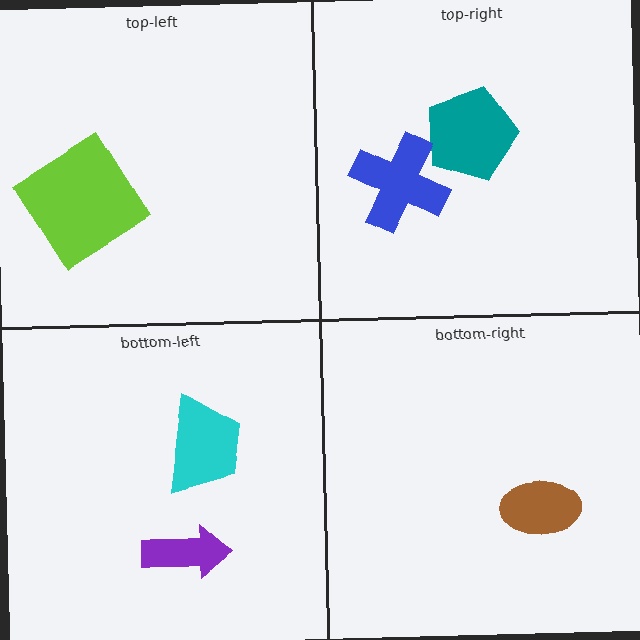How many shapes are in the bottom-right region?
1.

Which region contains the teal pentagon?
The top-right region.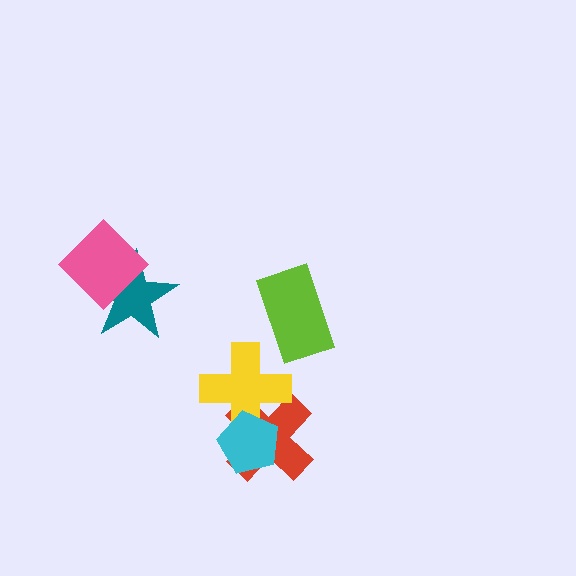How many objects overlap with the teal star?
1 object overlaps with the teal star.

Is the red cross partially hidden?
Yes, it is partially covered by another shape.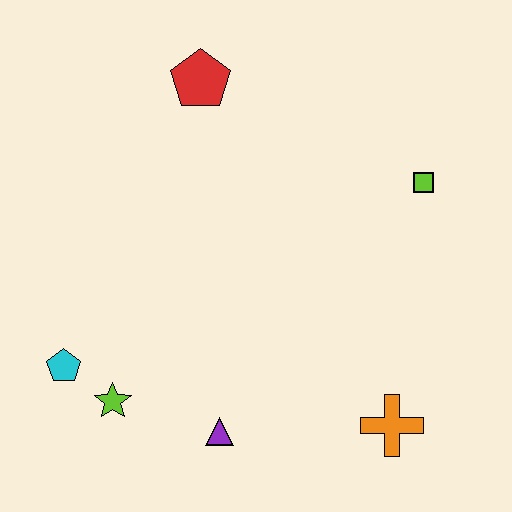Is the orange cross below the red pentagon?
Yes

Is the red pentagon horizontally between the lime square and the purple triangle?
No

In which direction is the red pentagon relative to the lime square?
The red pentagon is to the left of the lime square.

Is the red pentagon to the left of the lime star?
No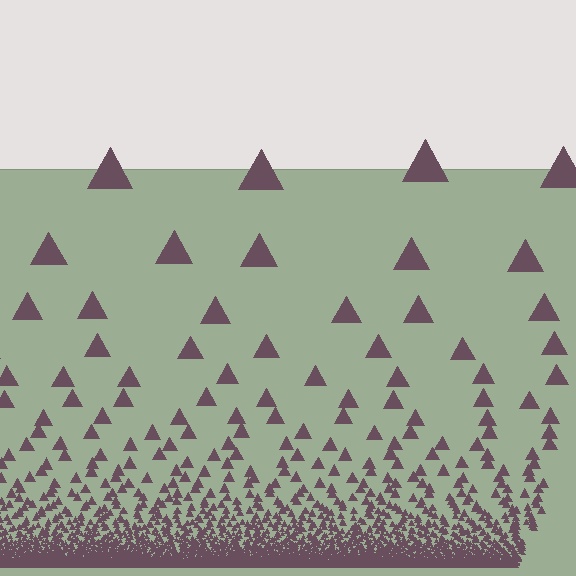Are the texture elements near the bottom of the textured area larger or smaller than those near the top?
Smaller. The gradient is inverted — elements near the bottom are smaller and denser.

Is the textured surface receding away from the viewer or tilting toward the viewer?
The surface appears to tilt toward the viewer. Texture elements get larger and sparser toward the top.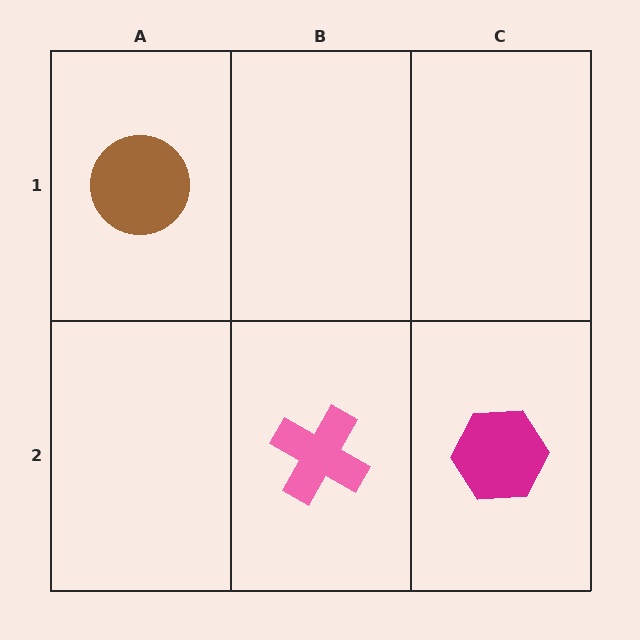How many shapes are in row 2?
2 shapes.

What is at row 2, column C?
A magenta hexagon.